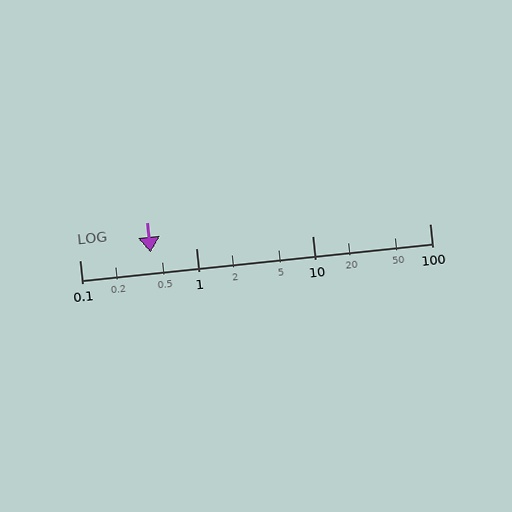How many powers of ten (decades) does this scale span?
The scale spans 3 decades, from 0.1 to 100.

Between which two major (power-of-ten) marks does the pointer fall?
The pointer is between 0.1 and 1.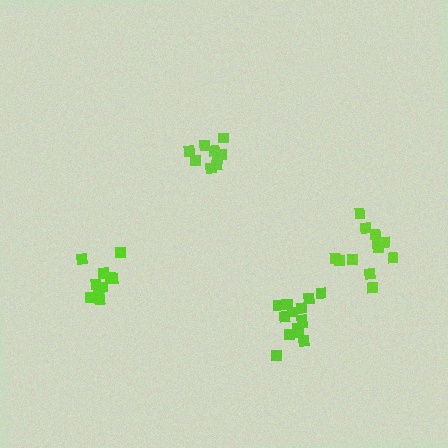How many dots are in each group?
Group 1: 10 dots, Group 2: 14 dots, Group 3: 9 dots, Group 4: 12 dots (45 total).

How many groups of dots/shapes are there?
There are 4 groups.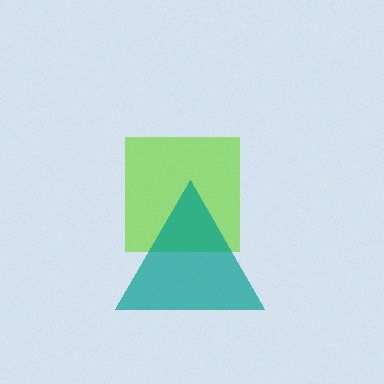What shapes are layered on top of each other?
The layered shapes are: a lime square, a teal triangle.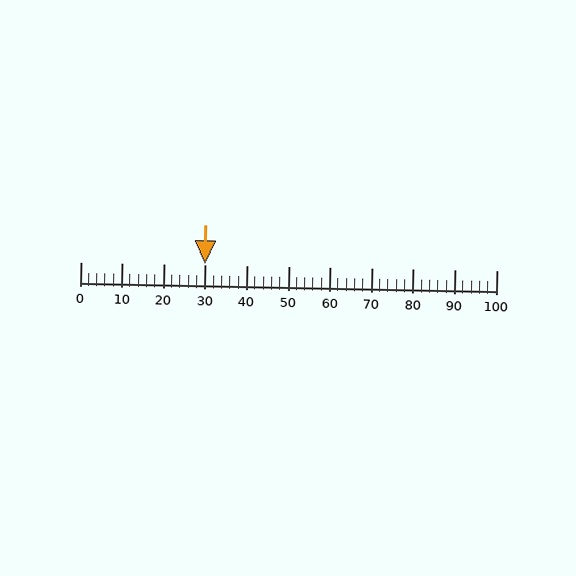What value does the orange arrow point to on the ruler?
The orange arrow points to approximately 30.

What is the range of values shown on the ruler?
The ruler shows values from 0 to 100.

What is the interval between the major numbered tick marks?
The major tick marks are spaced 10 units apart.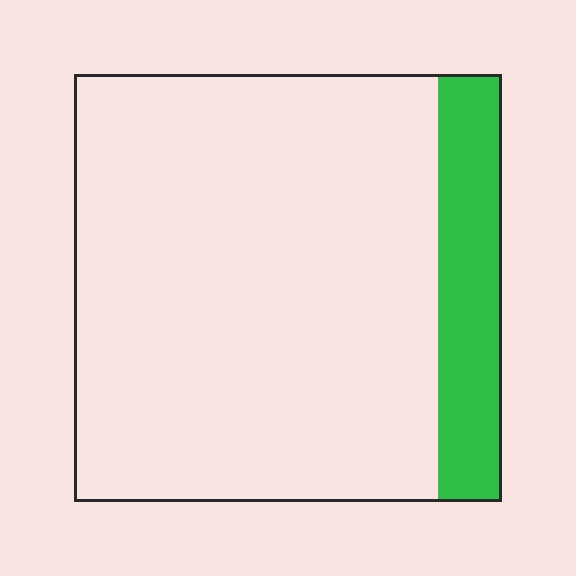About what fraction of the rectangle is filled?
About one sixth (1/6).